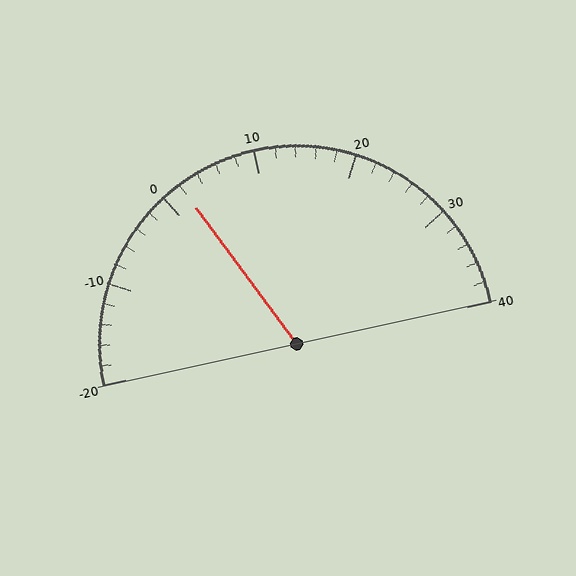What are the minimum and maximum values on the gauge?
The gauge ranges from -20 to 40.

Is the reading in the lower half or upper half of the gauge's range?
The reading is in the lower half of the range (-20 to 40).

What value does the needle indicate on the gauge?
The needle indicates approximately 2.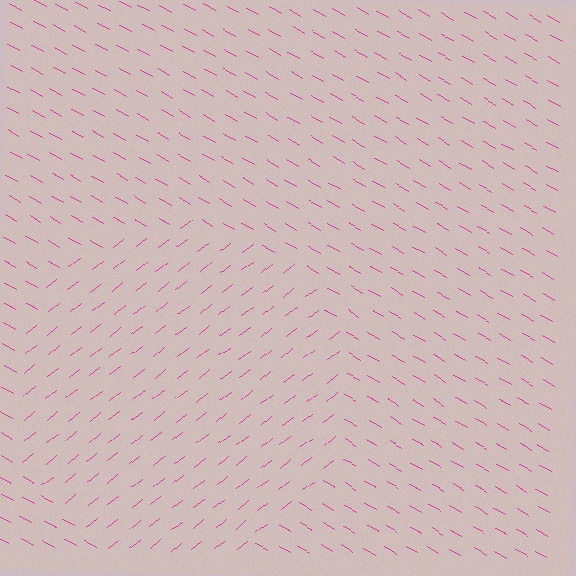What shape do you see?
I see a circle.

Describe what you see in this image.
The image is filled with small magenta line segments. A circle region in the image has lines oriented differently from the surrounding lines, creating a visible texture boundary.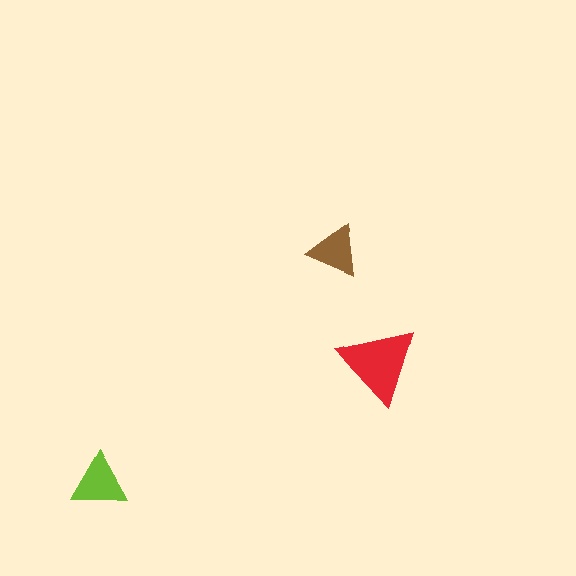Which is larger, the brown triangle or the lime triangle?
The lime one.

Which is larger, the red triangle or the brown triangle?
The red one.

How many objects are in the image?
There are 3 objects in the image.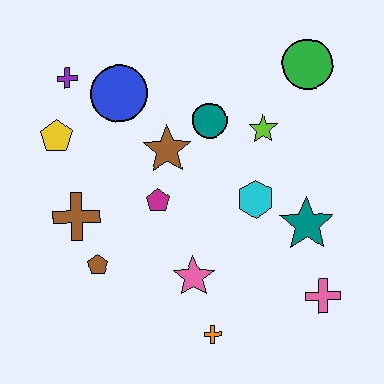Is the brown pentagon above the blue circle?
No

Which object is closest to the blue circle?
The purple cross is closest to the blue circle.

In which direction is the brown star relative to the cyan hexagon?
The brown star is to the left of the cyan hexagon.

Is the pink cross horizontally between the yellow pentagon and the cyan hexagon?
No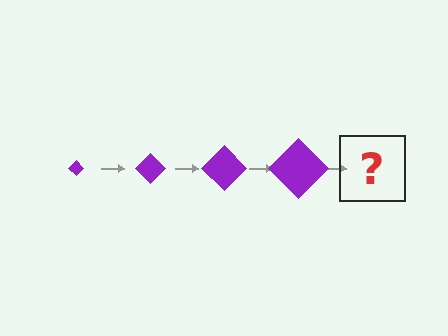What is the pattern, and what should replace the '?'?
The pattern is that the diamond gets progressively larger each step. The '?' should be a purple diamond, larger than the previous one.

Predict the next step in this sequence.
The next step is a purple diamond, larger than the previous one.